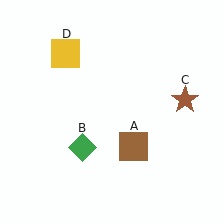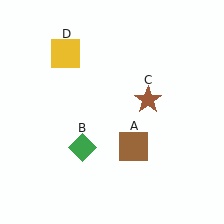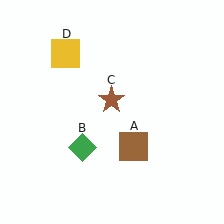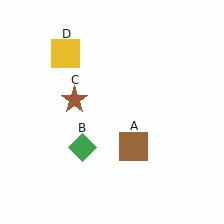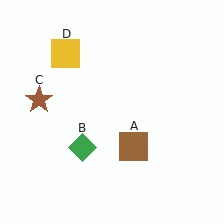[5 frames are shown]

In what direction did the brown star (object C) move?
The brown star (object C) moved left.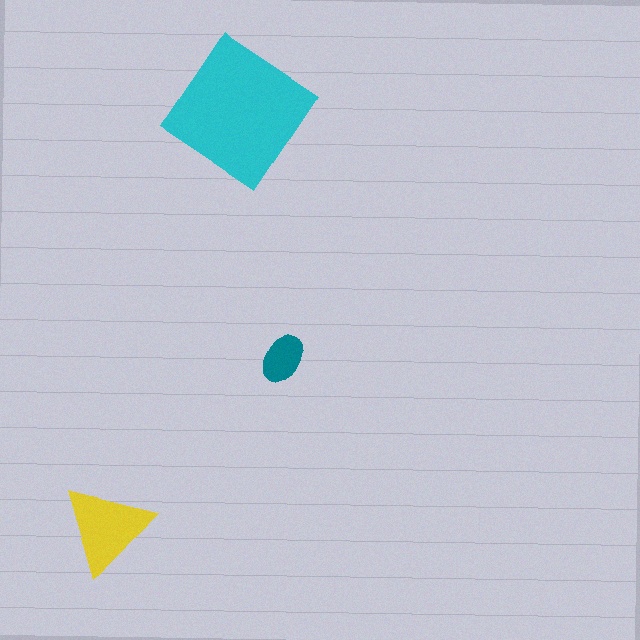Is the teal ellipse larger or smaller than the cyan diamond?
Smaller.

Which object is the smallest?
The teal ellipse.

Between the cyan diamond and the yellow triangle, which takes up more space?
The cyan diamond.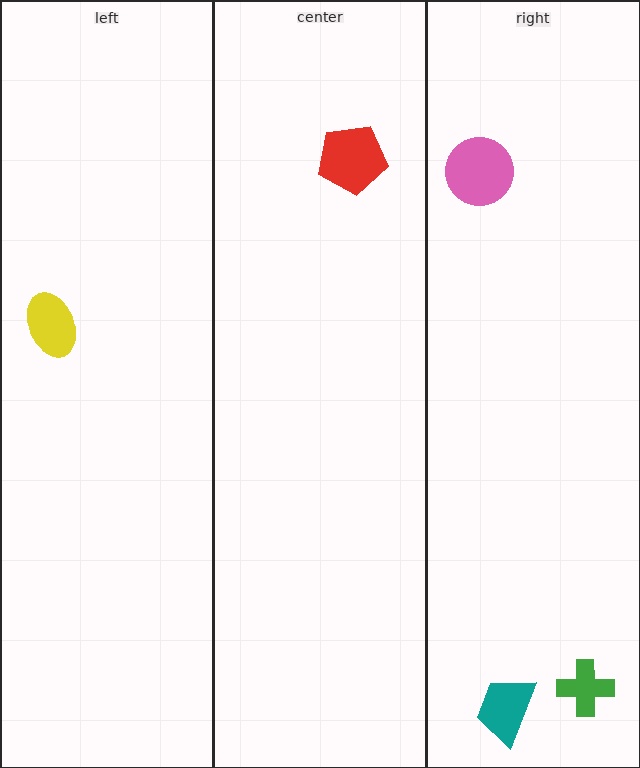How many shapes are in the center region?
1.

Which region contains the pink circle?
The right region.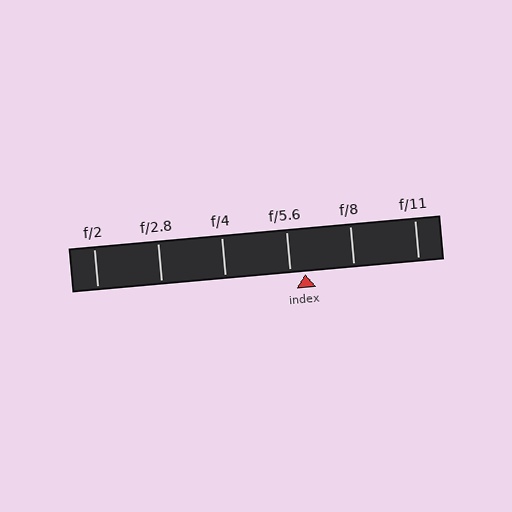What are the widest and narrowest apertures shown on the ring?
The widest aperture shown is f/2 and the narrowest is f/11.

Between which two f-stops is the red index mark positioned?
The index mark is between f/5.6 and f/8.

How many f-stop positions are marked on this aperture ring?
There are 6 f-stop positions marked.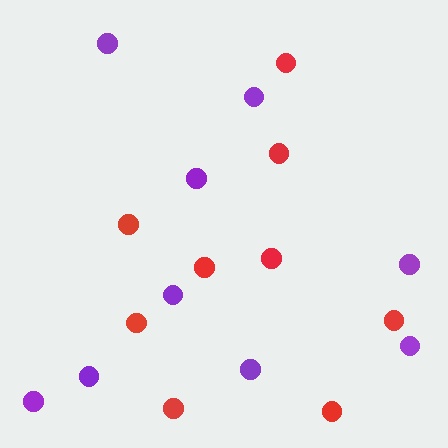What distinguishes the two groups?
There are 2 groups: one group of purple circles (9) and one group of red circles (9).